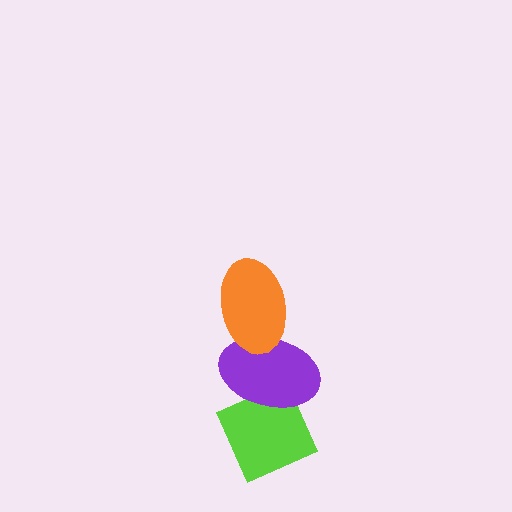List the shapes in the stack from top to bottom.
From top to bottom: the orange ellipse, the purple ellipse, the lime diamond.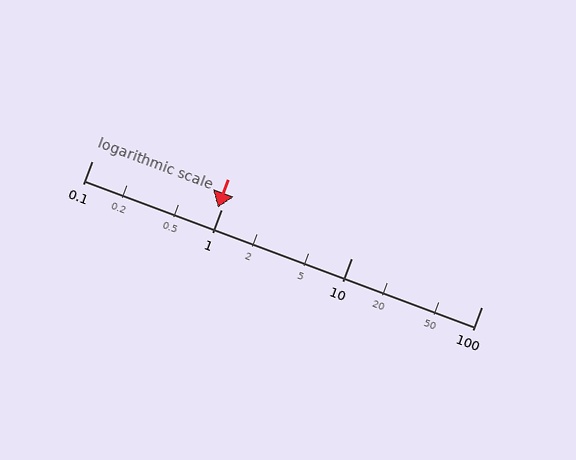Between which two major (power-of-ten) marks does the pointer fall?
The pointer is between 0.1 and 1.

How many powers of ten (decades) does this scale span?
The scale spans 3 decades, from 0.1 to 100.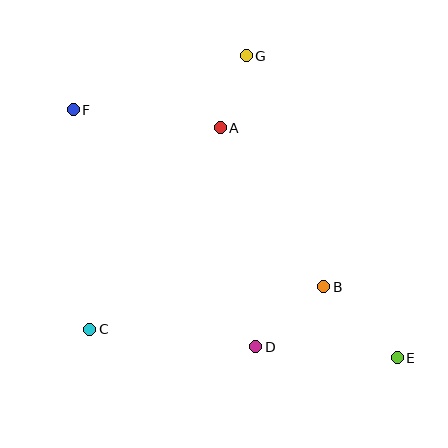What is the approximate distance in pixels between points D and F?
The distance between D and F is approximately 299 pixels.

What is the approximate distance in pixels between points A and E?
The distance between A and E is approximately 290 pixels.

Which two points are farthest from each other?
Points E and F are farthest from each other.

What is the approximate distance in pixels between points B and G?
The distance between B and G is approximately 244 pixels.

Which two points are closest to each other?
Points A and G are closest to each other.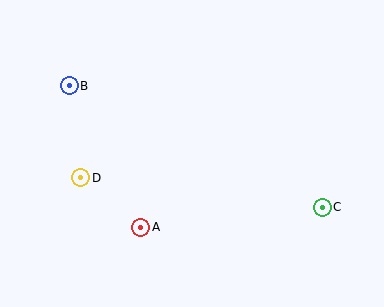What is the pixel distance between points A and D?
The distance between A and D is 78 pixels.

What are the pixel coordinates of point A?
Point A is at (141, 228).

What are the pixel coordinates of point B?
Point B is at (69, 86).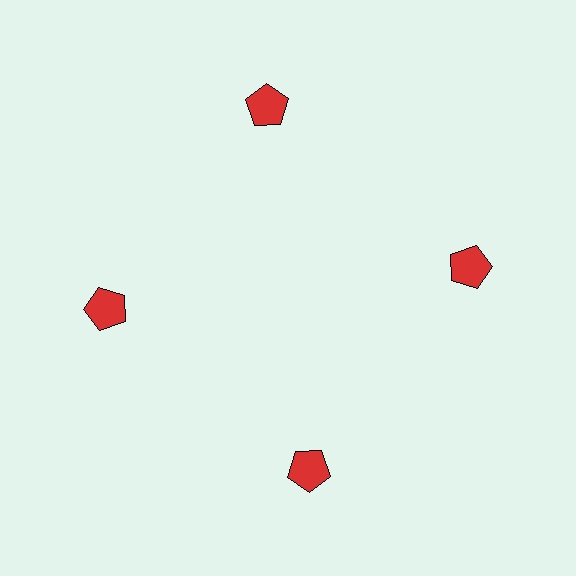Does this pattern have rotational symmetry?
Yes, this pattern has 4-fold rotational symmetry. It looks the same after rotating 90 degrees around the center.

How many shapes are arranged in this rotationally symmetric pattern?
There are 4 shapes, arranged in 4 groups of 1.